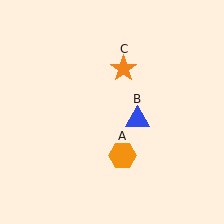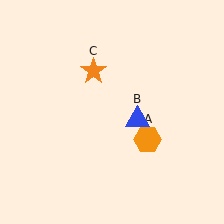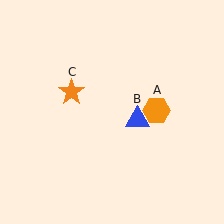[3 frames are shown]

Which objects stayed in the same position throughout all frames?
Blue triangle (object B) remained stationary.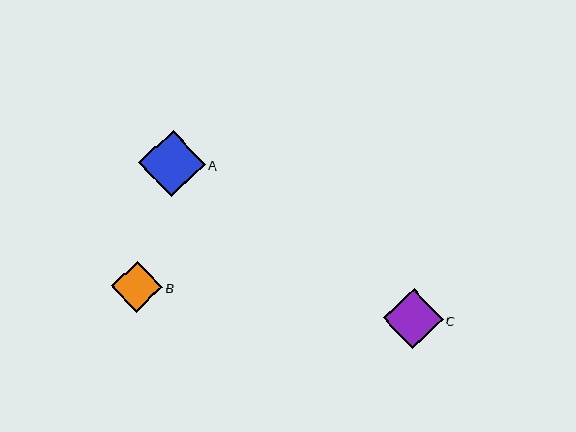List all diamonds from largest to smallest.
From largest to smallest: A, C, B.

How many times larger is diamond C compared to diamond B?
Diamond C is approximately 1.2 times the size of diamond B.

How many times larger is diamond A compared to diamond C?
Diamond A is approximately 1.1 times the size of diamond C.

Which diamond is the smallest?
Diamond B is the smallest with a size of approximately 51 pixels.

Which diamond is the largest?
Diamond A is the largest with a size of approximately 66 pixels.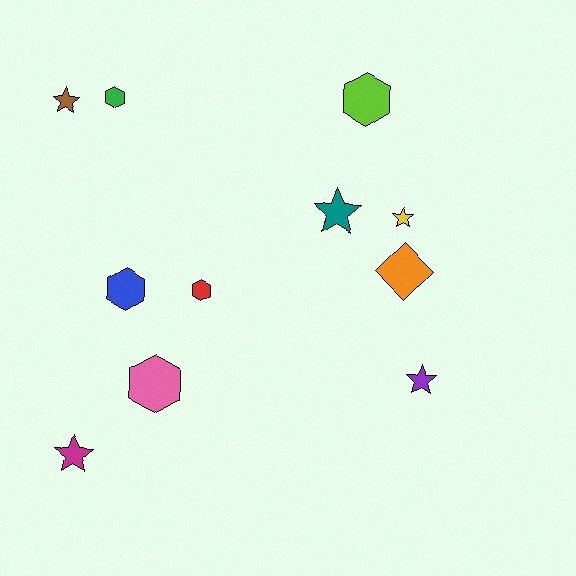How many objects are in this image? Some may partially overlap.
There are 11 objects.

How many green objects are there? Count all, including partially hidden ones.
There is 1 green object.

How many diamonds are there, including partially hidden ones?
There is 1 diamond.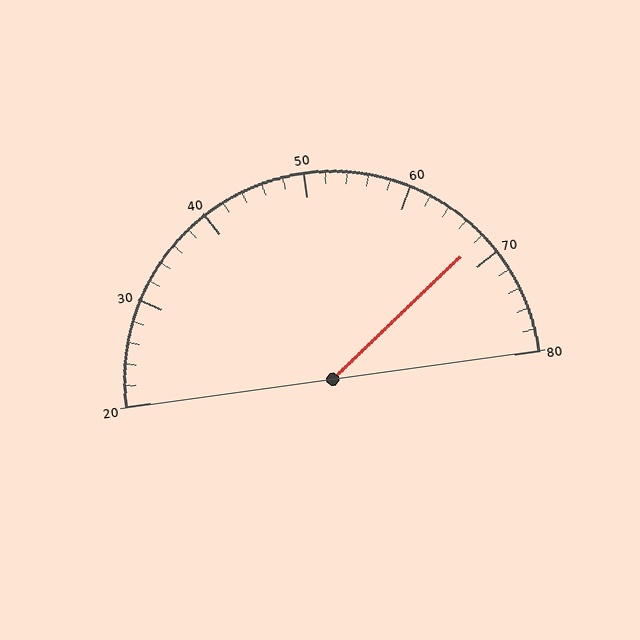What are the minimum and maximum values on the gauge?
The gauge ranges from 20 to 80.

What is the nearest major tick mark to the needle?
The nearest major tick mark is 70.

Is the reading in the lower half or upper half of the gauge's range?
The reading is in the upper half of the range (20 to 80).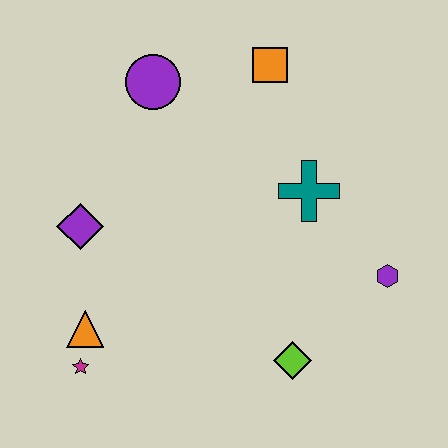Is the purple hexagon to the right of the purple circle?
Yes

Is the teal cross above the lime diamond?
Yes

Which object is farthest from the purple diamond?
The purple hexagon is farthest from the purple diamond.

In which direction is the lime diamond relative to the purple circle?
The lime diamond is below the purple circle.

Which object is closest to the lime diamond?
The purple hexagon is closest to the lime diamond.